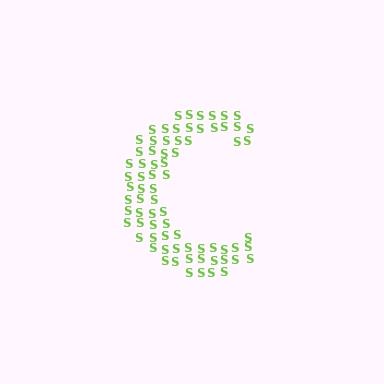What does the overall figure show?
The overall figure shows the letter C.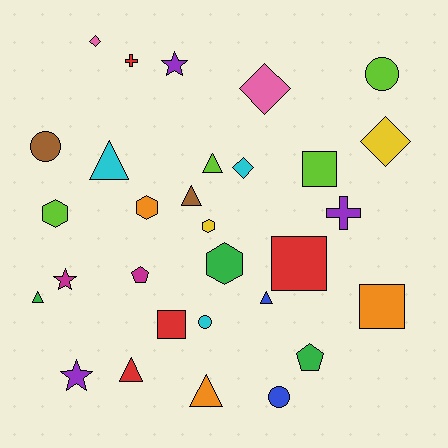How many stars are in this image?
There are 3 stars.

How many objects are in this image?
There are 30 objects.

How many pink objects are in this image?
There are 2 pink objects.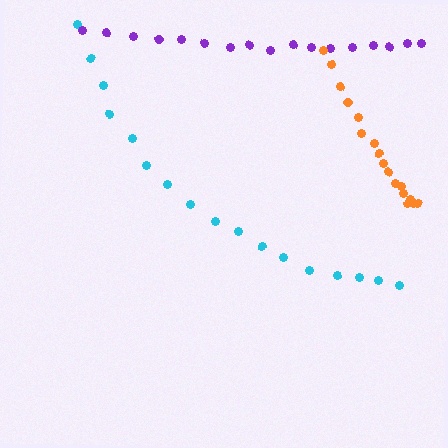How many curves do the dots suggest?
There are 3 distinct paths.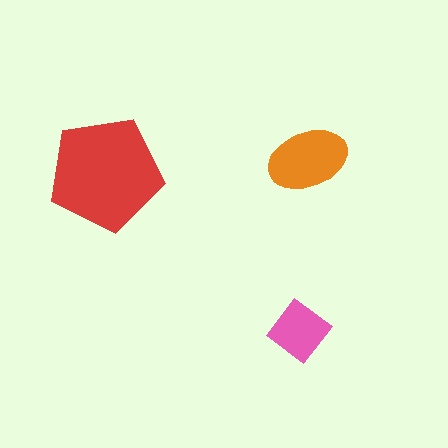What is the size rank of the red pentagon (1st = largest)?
1st.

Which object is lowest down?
The pink diamond is bottommost.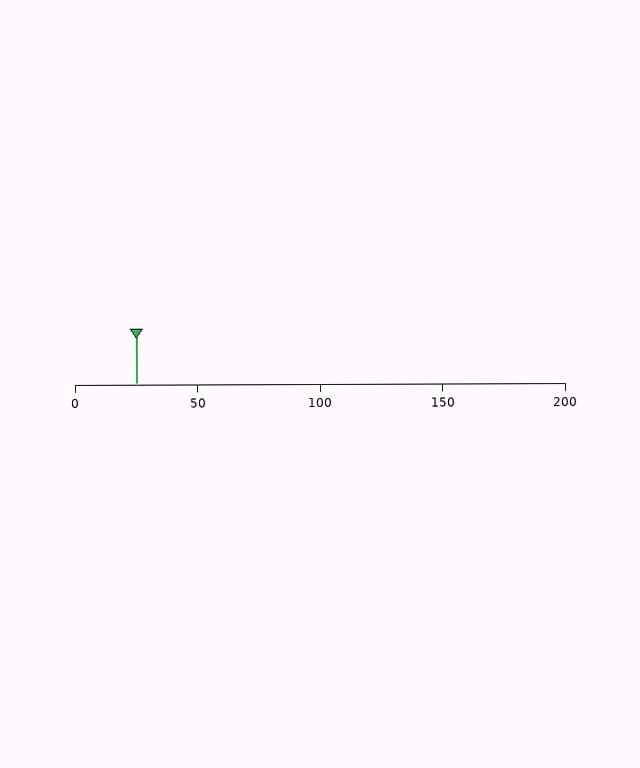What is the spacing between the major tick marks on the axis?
The major ticks are spaced 50 apart.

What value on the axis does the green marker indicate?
The marker indicates approximately 25.